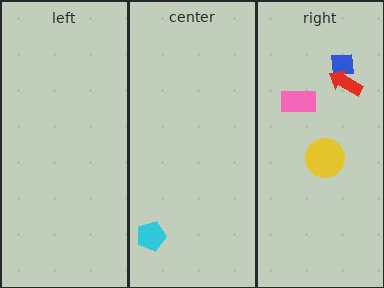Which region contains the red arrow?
The right region.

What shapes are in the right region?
The blue square, the red arrow, the pink rectangle, the yellow circle.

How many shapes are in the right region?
4.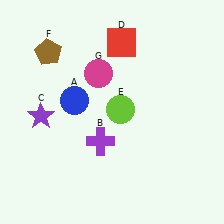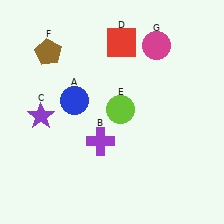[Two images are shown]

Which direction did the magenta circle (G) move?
The magenta circle (G) moved right.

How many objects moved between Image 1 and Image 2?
1 object moved between the two images.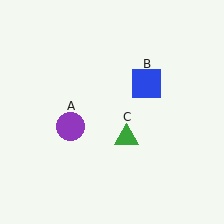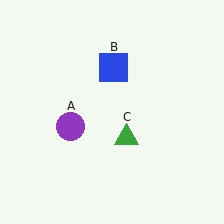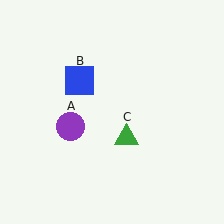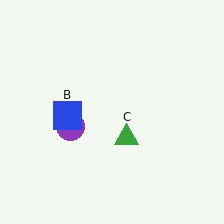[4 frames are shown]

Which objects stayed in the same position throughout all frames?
Purple circle (object A) and green triangle (object C) remained stationary.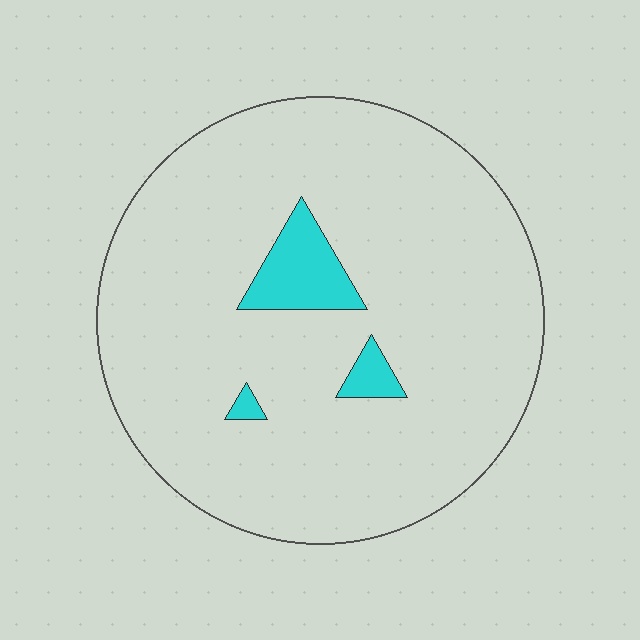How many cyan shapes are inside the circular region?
3.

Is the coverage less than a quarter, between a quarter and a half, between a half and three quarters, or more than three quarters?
Less than a quarter.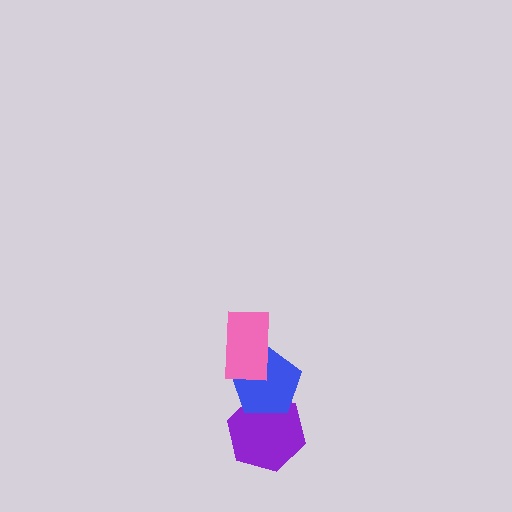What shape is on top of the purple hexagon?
The blue pentagon is on top of the purple hexagon.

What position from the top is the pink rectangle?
The pink rectangle is 1st from the top.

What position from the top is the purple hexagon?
The purple hexagon is 3rd from the top.